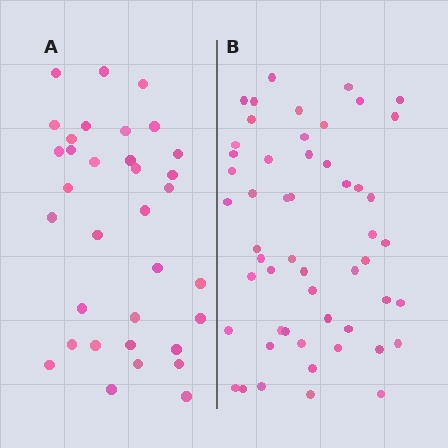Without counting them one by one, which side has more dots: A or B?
Region B (the right region) has more dots.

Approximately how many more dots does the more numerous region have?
Region B has approximately 20 more dots than region A.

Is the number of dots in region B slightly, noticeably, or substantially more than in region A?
Region B has substantially more. The ratio is roughly 1.6 to 1.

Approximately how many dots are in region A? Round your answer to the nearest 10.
About 30 dots. (The exact count is 34, which rounds to 30.)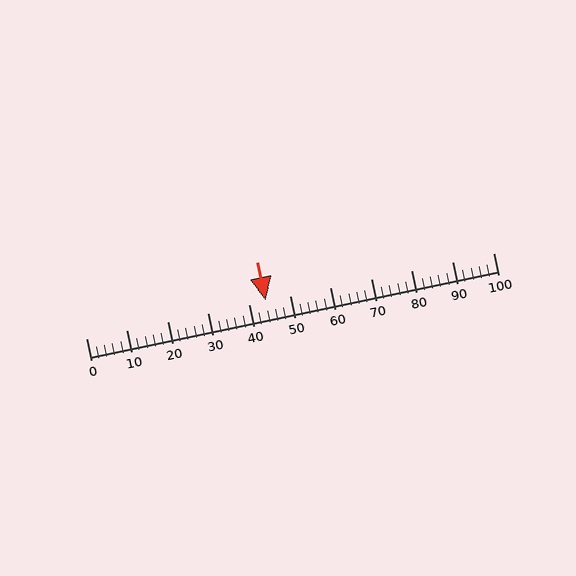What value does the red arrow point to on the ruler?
The red arrow points to approximately 44.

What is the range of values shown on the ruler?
The ruler shows values from 0 to 100.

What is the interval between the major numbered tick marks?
The major tick marks are spaced 10 units apart.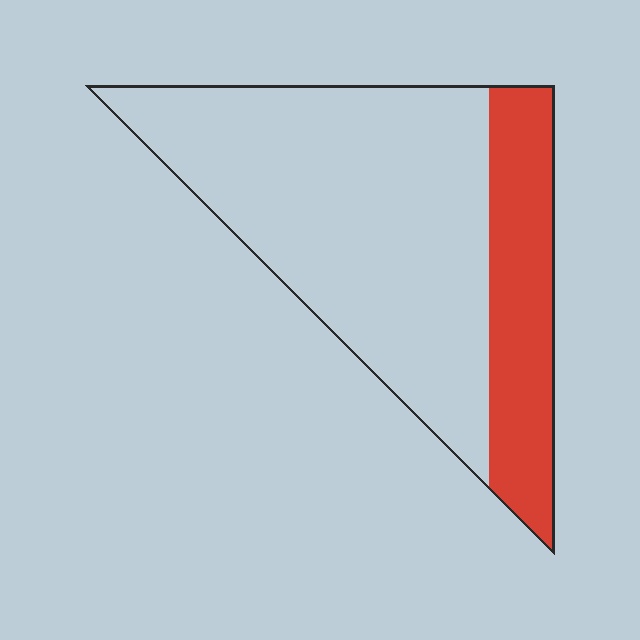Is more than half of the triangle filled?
No.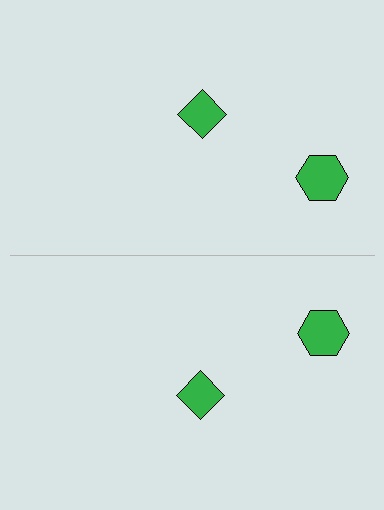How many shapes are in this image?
There are 4 shapes in this image.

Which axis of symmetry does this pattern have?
The pattern has a horizontal axis of symmetry running through the center of the image.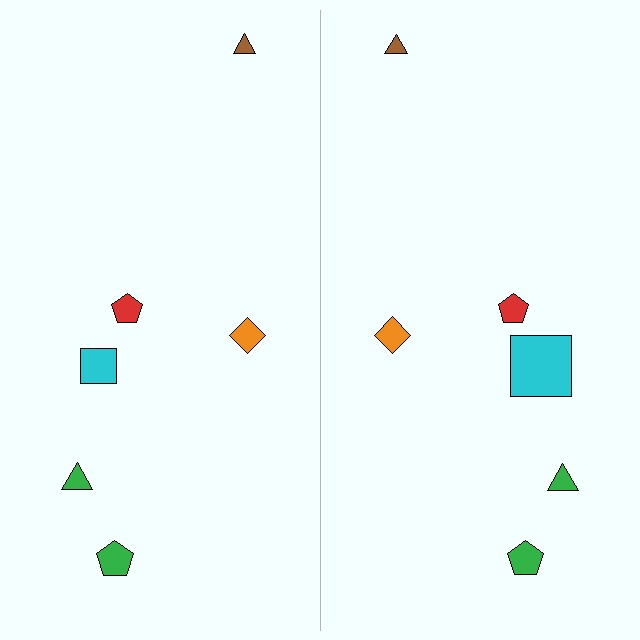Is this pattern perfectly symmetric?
No, the pattern is not perfectly symmetric. The cyan square on the right side has a different size than its mirror counterpart.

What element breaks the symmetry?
The cyan square on the right side has a different size than its mirror counterpart.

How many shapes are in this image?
There are 12 shapes in this image.